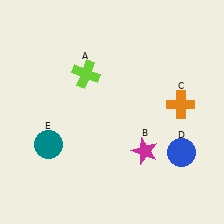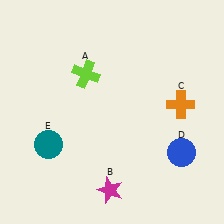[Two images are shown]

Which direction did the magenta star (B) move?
The magenta star (B) moved down.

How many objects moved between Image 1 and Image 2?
1 object moved between the two images.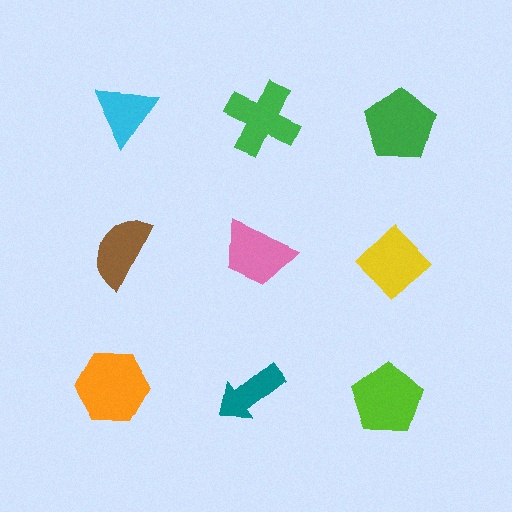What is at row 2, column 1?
A brown semicircle.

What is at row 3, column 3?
A lime pentagon.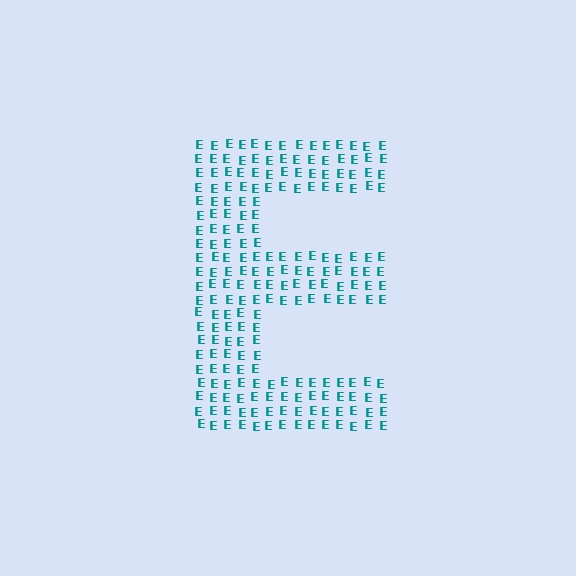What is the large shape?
The large shape is the letter E.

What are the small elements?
The small elements are letter E's.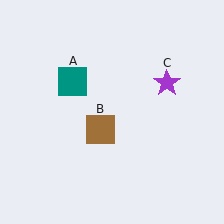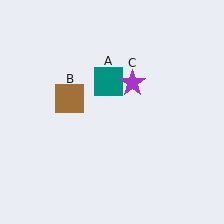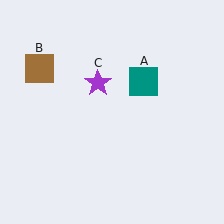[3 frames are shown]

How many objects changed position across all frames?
3 objects changed position: teal square (object A), brown square (object B), purple star (object C).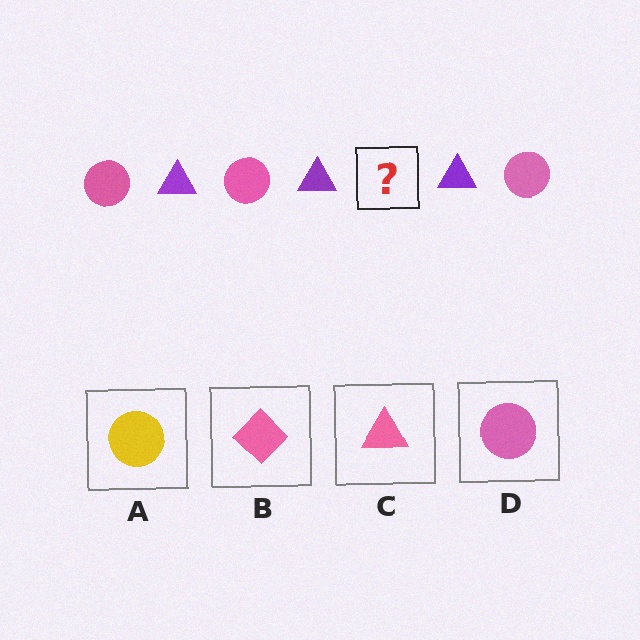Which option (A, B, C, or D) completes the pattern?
D.